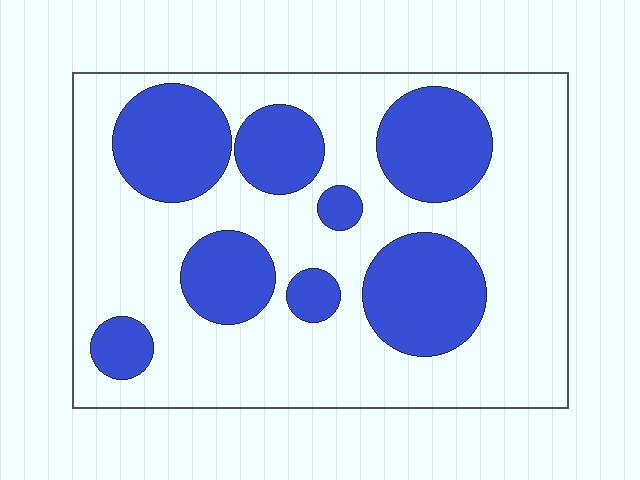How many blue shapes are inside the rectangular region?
8.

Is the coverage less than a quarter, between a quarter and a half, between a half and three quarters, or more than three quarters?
Between a quarter and a half.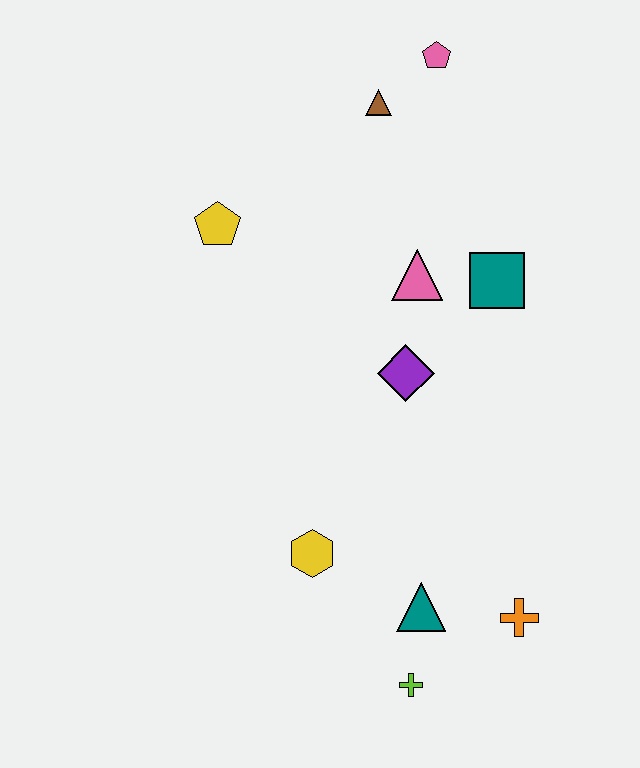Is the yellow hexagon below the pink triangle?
Yes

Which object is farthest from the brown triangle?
The lime cross is farthest from the brown triangle.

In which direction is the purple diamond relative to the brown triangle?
The purple diamond is below the brown triangle.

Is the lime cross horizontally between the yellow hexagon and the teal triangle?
Yes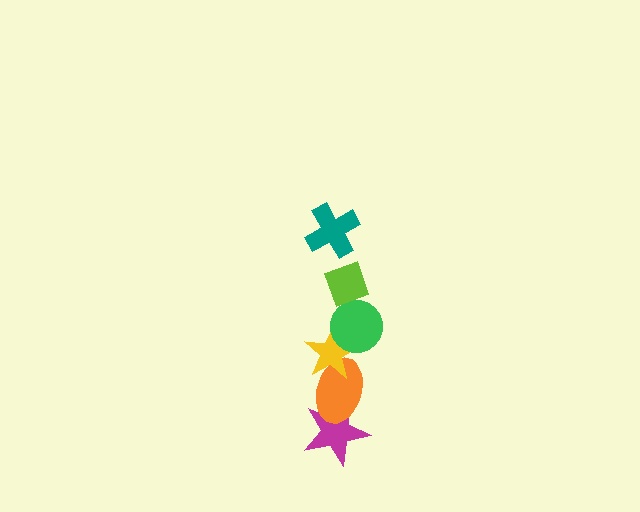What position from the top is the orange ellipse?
The orange ellipse is 5th from the top.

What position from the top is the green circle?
The green circle is 3rd from the top.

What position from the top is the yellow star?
The yellow star is 4th from the top.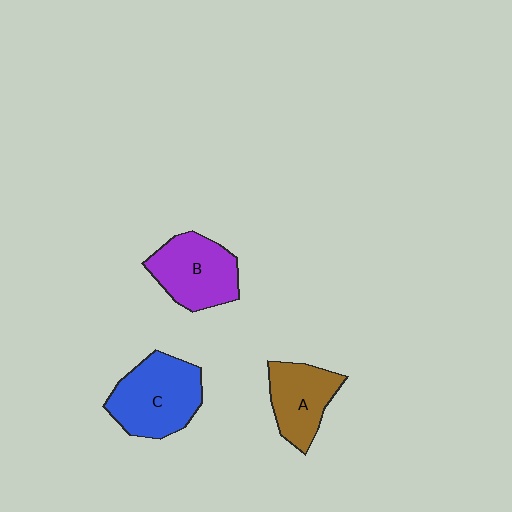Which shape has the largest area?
Shape C (blue).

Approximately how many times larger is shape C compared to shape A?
Approximately 1.4 times.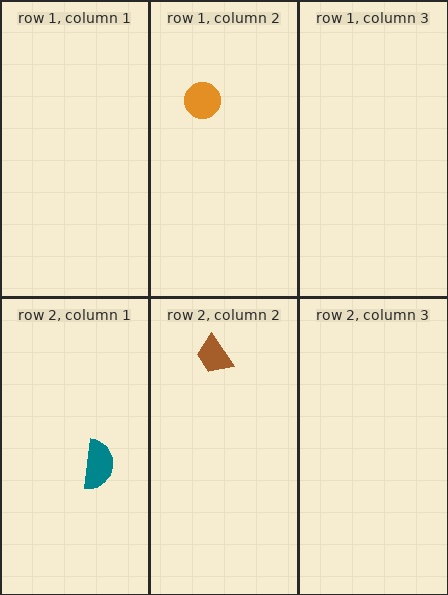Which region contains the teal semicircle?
The row 2, column 1 region.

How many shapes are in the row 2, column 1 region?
1.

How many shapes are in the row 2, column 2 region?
1.